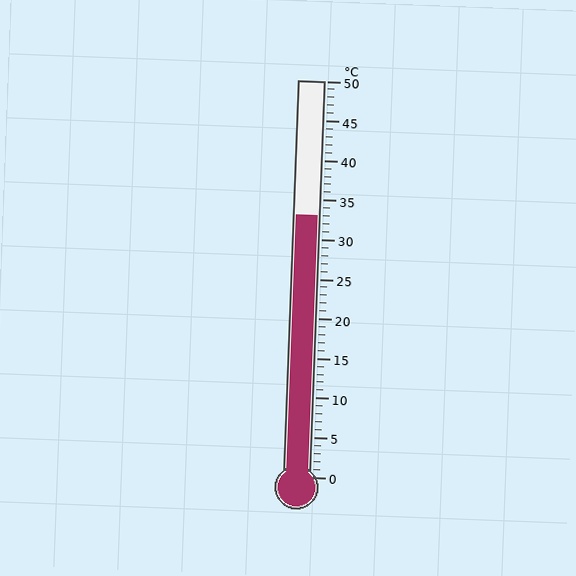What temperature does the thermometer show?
The thermometer shows approximately 33°C.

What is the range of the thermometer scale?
The thermometer scale ranges from 0°C to 50°C.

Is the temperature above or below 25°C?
The temperature is above 25°C.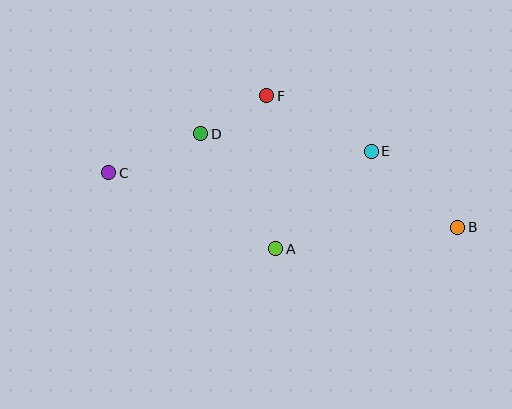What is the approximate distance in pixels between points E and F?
The distance between E and F is approximately 118 pixels.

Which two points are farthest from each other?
Points B and C are farthest from each other.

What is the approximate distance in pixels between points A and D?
The distance between A and D is approximately 137 pixels.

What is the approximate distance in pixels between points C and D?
The distance between C and D is approximately 100 pixels.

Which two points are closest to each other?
Points D and F are closest to each other.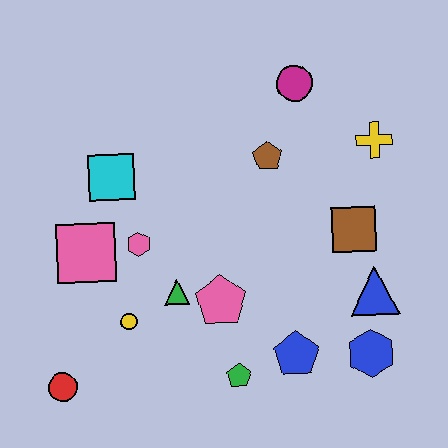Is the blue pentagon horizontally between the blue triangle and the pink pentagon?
Yes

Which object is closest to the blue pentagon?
The green pentagon is closest to the blue pentagon.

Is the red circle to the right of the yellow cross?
No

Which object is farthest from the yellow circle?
The yellow cross is farthest from the yellow circle.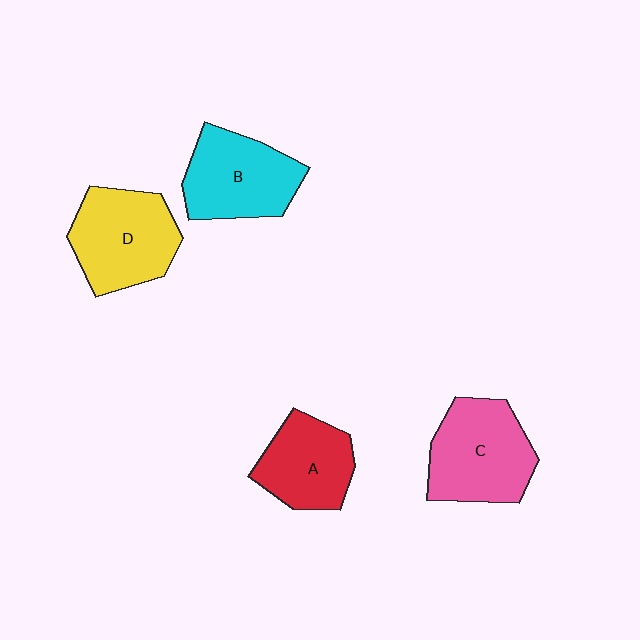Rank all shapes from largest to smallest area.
From largest to smallest: C (pink), D (yellow), B (cyan), A (red).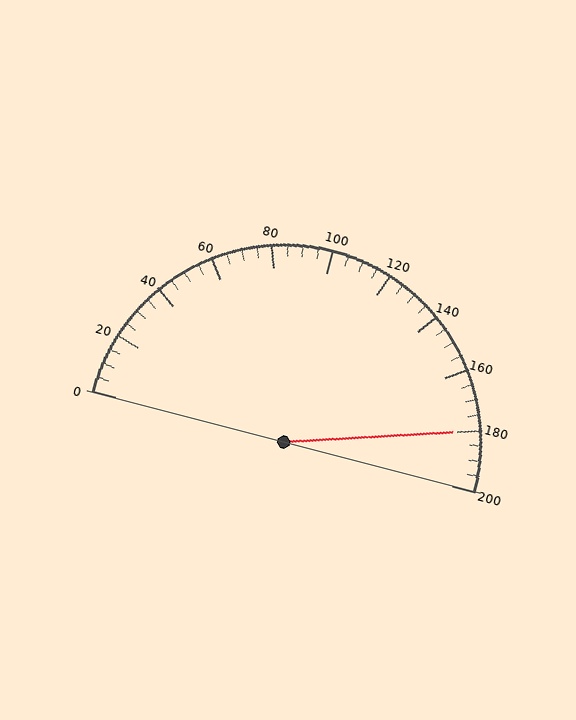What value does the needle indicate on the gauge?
The needle indicates approximately 180.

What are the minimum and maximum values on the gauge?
The gauge ranges from 0 to 200.